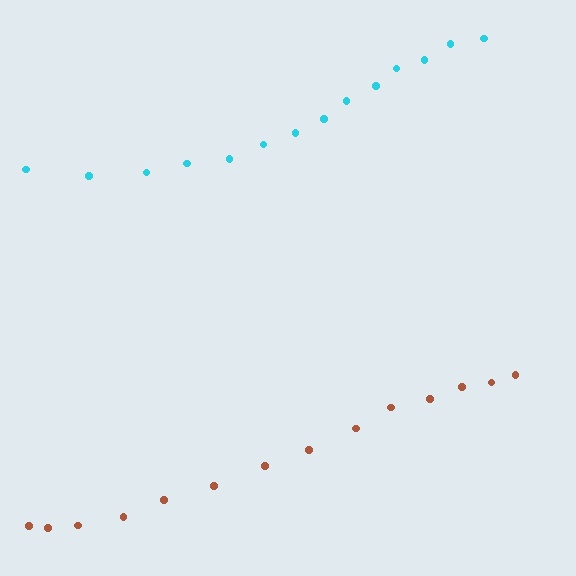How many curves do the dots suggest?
There are 2 distinct paths.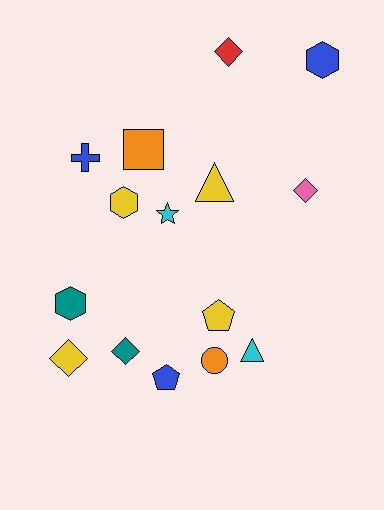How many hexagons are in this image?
There are 3 hexagons.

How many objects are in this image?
There are 15 objects.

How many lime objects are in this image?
There are no lime objects.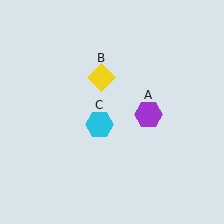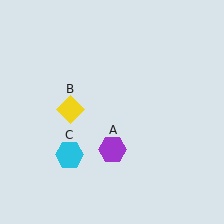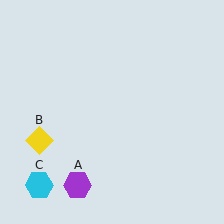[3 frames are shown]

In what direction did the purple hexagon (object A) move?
The purple hexagon (object A) moved down and to the left.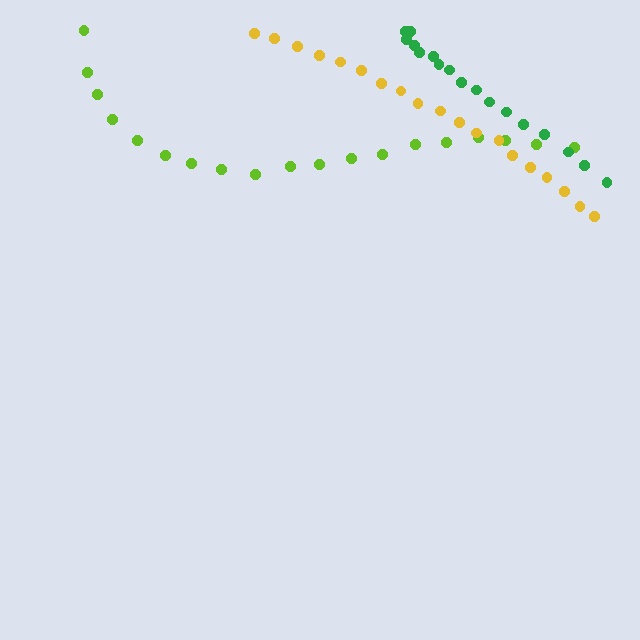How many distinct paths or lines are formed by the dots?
There are 3 distinct paths.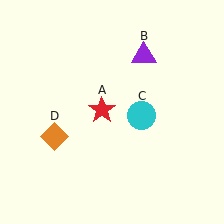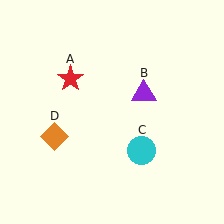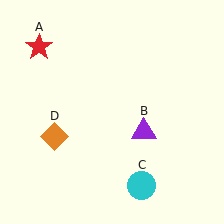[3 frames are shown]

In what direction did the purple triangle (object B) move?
The purple triangle (object B) moved down.